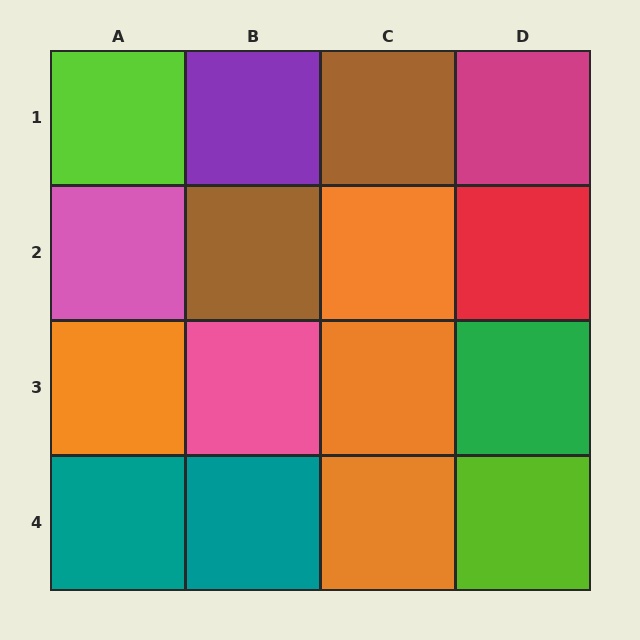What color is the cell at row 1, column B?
Purple.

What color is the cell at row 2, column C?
Orange.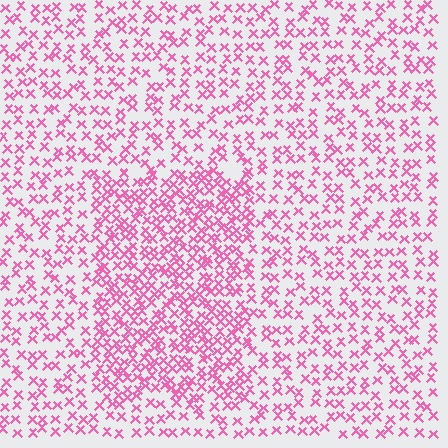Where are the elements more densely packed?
The elements are more densely packed inside the rectangle boundary.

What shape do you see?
I see a rectangle.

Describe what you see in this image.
The image contains small pink elements arranged at two different densities. A rectangle-shaped region is visible where the elements are more densely packed than the surrounding area.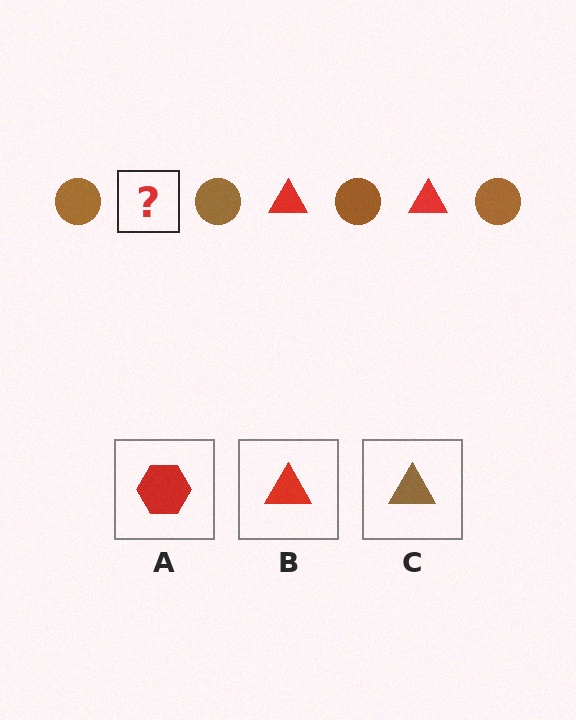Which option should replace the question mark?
Option B.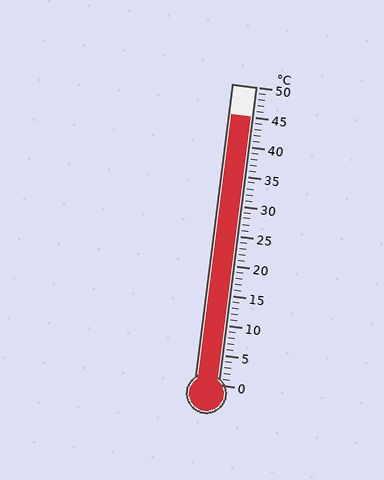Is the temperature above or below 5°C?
The temperature is above 5°C.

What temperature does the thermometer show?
The thermometer shows approximately 45°C.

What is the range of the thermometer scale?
The thermometer scale ranges from 0°C to 50°C.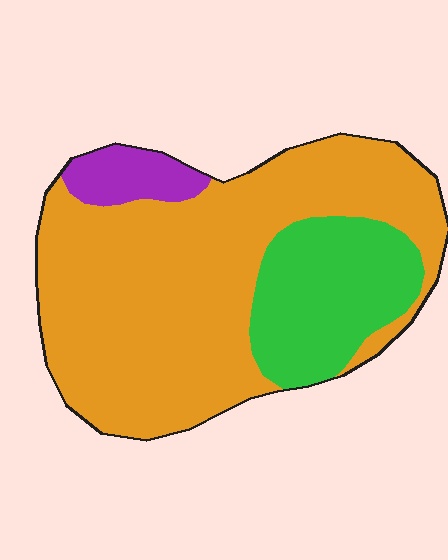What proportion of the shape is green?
Green takes up about one quarter (1/4) of the shape.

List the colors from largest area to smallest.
From largest to smallest: orange, green, purple.